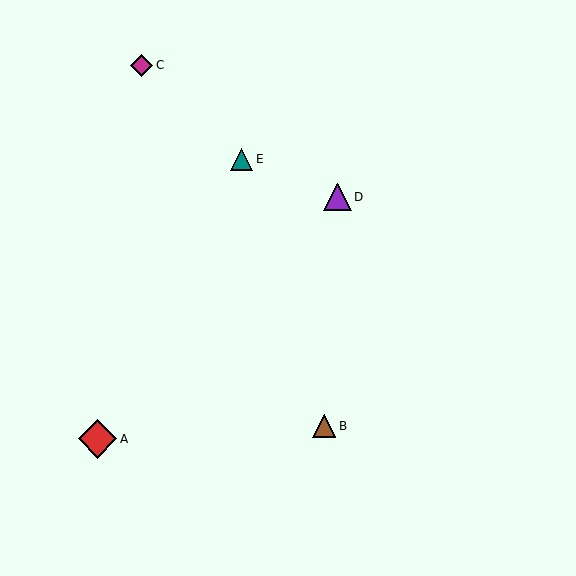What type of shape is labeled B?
Shape B is a brown triangle.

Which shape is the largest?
The red diamond (labeled A) is the largest.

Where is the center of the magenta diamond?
The center of the magenta diamond is at (141, 65).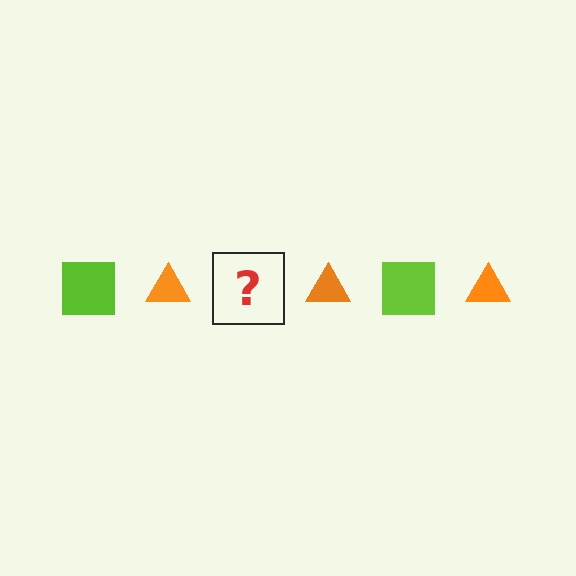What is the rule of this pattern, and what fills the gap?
The rule is that the pattern alternates between lime square and orange triangle. The gap should be filled with a lime square.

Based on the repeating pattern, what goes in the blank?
The blank should be a lime square.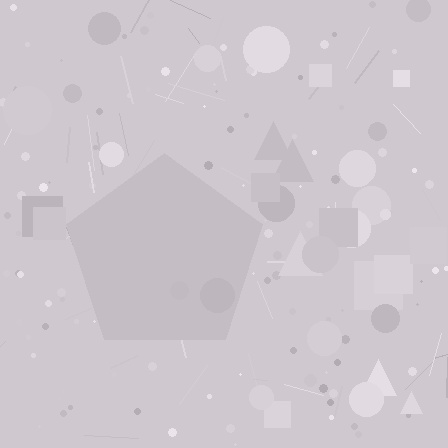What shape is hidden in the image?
A pentagon is hidden in the image.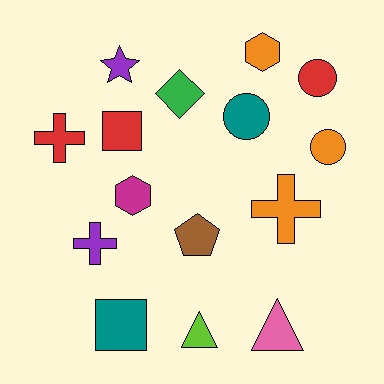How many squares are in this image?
There are 2 squares.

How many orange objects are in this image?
There are 3 orange objects.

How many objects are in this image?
There are 15 objects.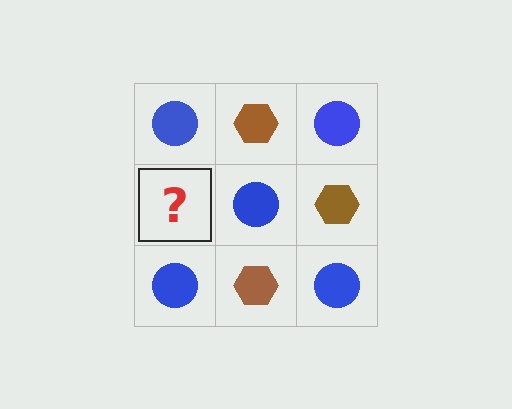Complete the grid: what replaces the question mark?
The question mark should be replaced with a brown hexagon.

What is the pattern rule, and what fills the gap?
The rule is that it alternates blue circle and brown hexagon in a checkerboard pattern. The gap should be filled with a brown hexagon.